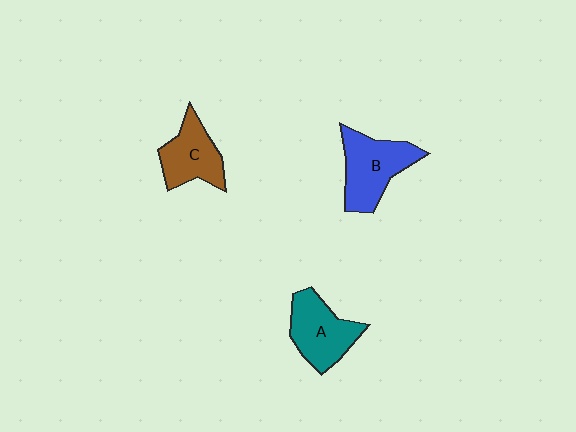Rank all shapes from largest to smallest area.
From largest to smallest: B (blue), A (teal), C (brown).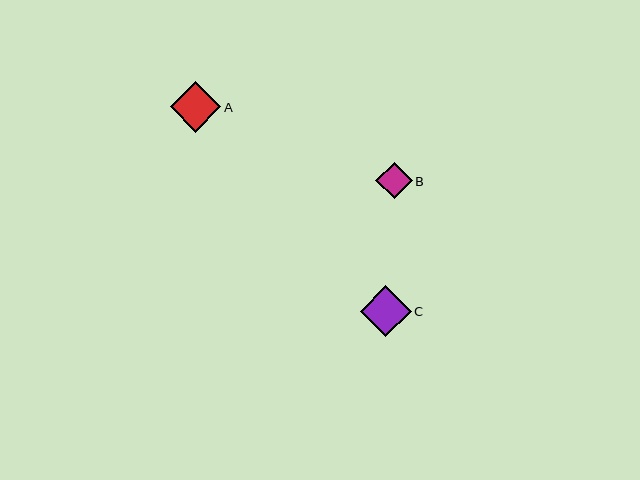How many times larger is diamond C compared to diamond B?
Diamond C is approximately 1.4 times the size of diamond B.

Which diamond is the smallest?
Diamond B is the smallest with a size of approximately 36 pixels.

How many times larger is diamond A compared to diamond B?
Diamond A is approximately 1.4 times the size of diamond B.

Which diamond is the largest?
Diamond C is the largest with a size of approximately 51 pixels.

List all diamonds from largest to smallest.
From largest to smallest: C, A, B.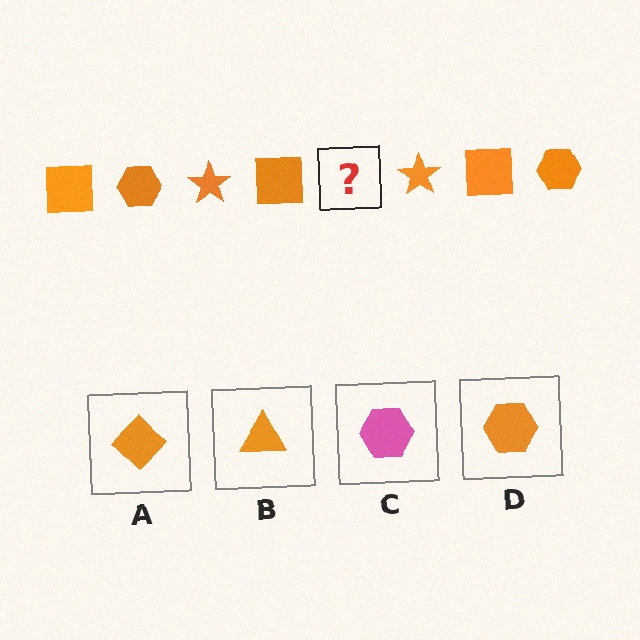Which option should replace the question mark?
Option D.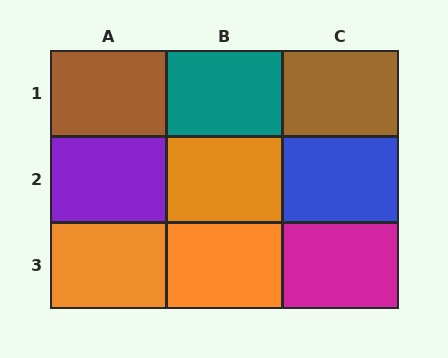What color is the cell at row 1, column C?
Brown.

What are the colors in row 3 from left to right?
Orange, orange, magenta.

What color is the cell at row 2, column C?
Blue.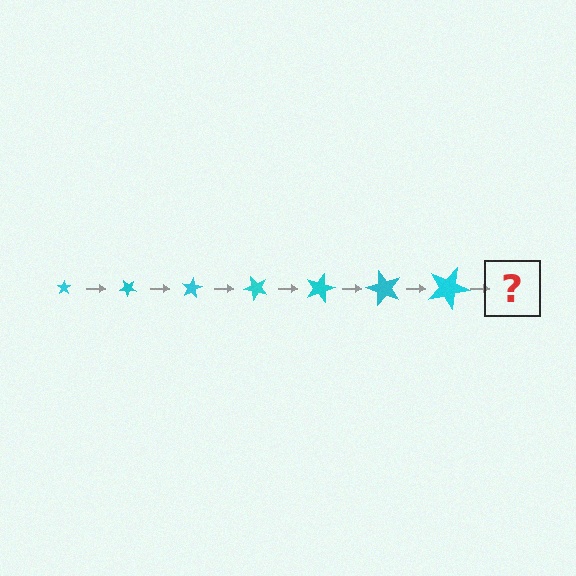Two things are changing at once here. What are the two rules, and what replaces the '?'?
The two rules are that the star grows larger each step and it rotates 40 degrees each step. The '?' should be a star, larger than the previous one and rotated 280 degrees from the start.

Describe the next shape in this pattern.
It should be a star, larger than the previous one and rotated 280 degrees from the start.